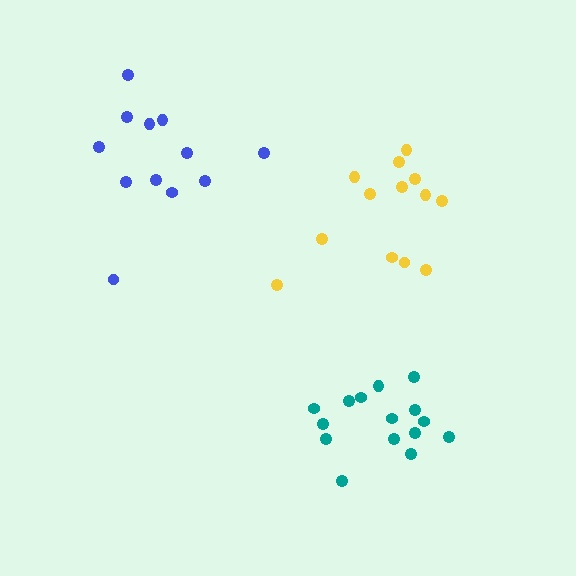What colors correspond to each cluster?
The clusters are colored: teal, yellow, blue.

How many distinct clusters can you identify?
There are 3 distinct clusters.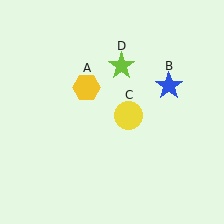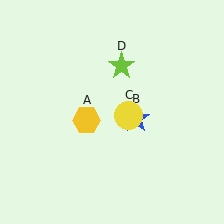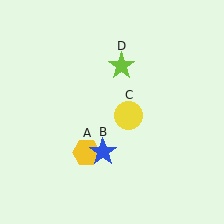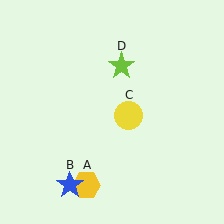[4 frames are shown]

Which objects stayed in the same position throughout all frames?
Yellow circle (object C) and lime star (object D) remained stationary.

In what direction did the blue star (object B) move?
The blue star (object B) moved down and to the left.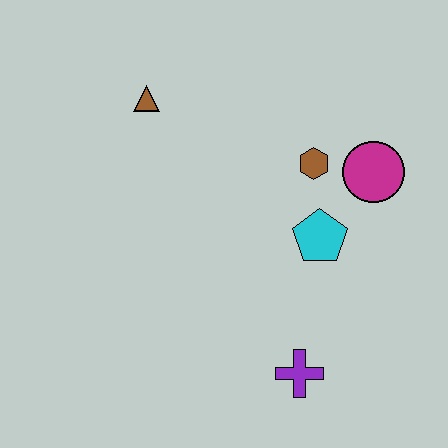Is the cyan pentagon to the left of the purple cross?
No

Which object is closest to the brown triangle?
The brown hexagon is closest to the brown triangle.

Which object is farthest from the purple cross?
The brown triangle is farthest from the purple cross.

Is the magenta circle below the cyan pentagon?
No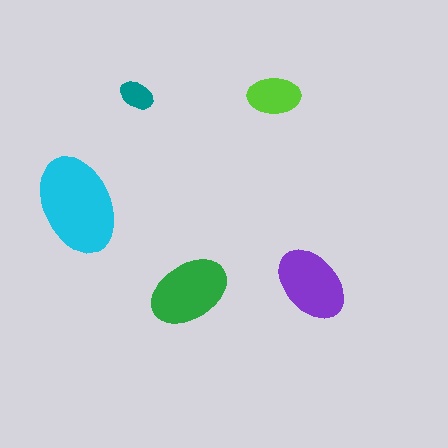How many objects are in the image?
There are 5 objects in the image.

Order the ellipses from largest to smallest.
the cyan one, the green one, the purple one, the lime one, the teal one.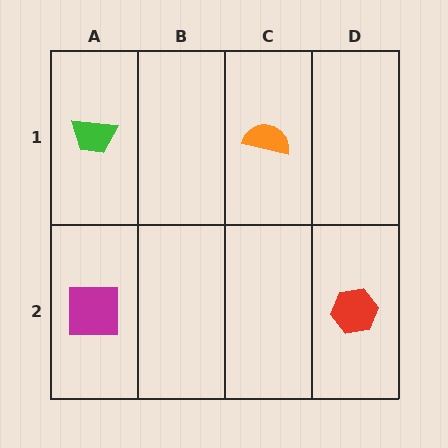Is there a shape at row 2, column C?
No, that cell is empty.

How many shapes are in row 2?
2 shapes.